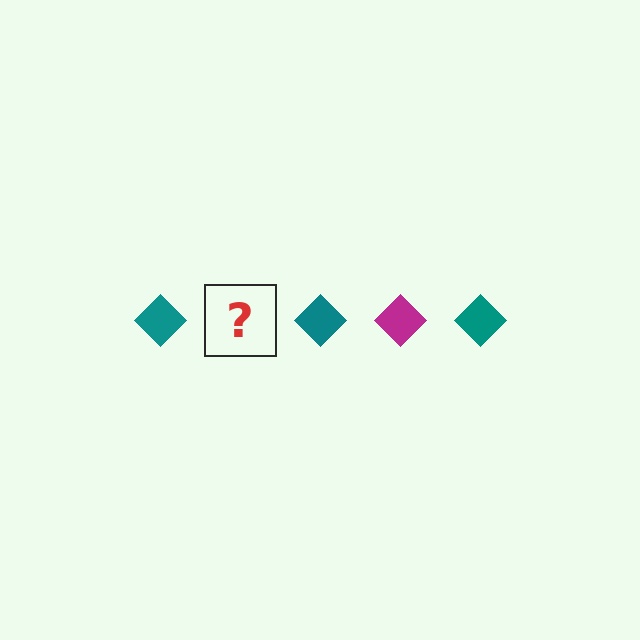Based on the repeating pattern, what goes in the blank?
The blank should be a magenta diamond.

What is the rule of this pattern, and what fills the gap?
The rule is that the pattern cycles through teal, magenta diamonds. The gap should be filled with a magenta diamond.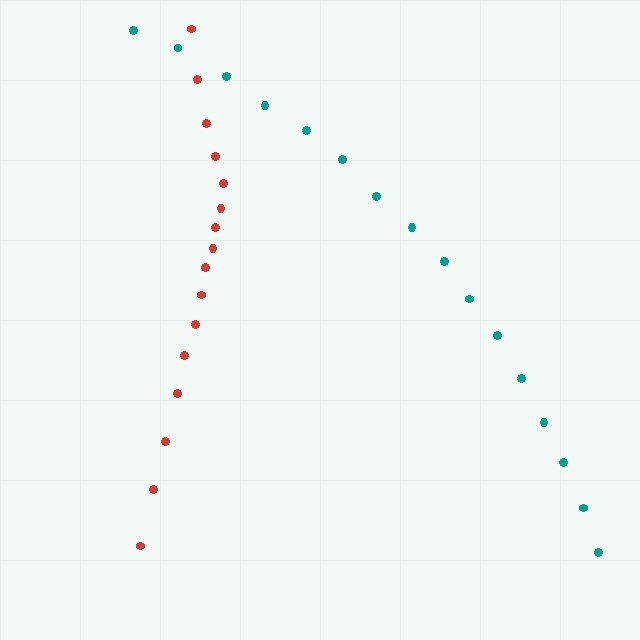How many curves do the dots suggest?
There are 2 distinct paths.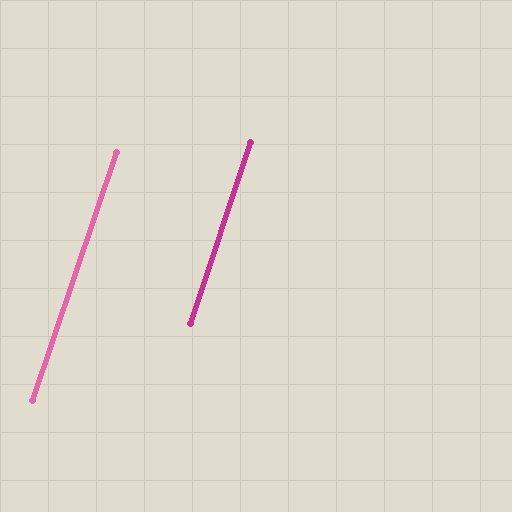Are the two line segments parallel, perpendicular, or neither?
Parallel — their directions differ by only 0.4°.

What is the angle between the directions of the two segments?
Approximately 0 degrees.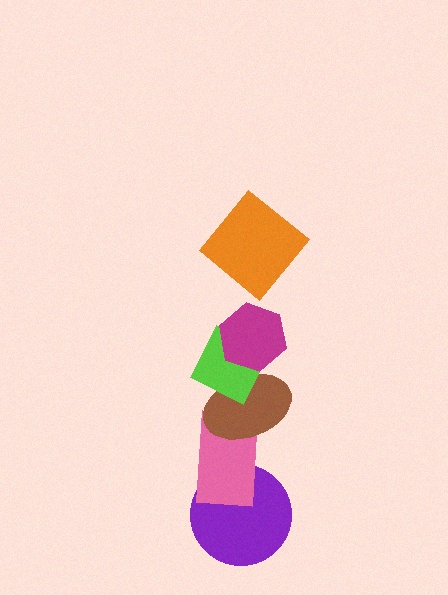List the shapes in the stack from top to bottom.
From top to bottom: the orange diamond, the magenta hexagon, the lime diamond, the brown ellipse, the pink rectangle, the purple circle.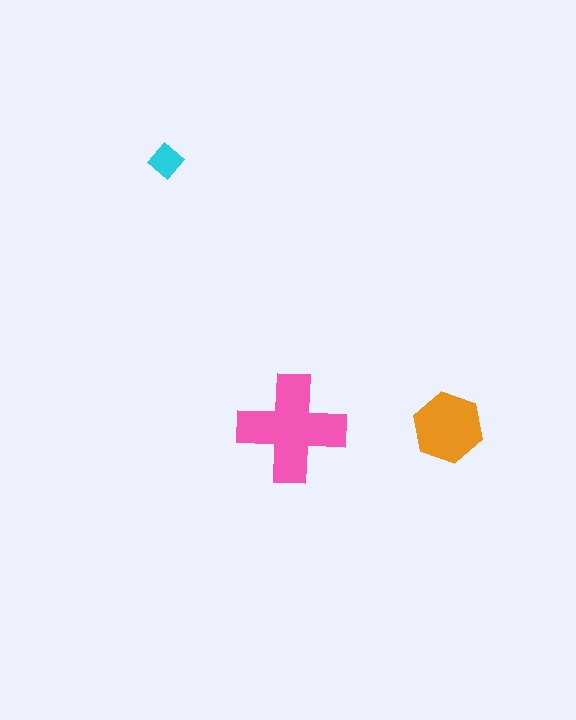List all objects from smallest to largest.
The cyan diamond, the orange hexagon, the pink cross.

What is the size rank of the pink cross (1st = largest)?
1st.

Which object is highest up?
The cyan diamond is topmost.